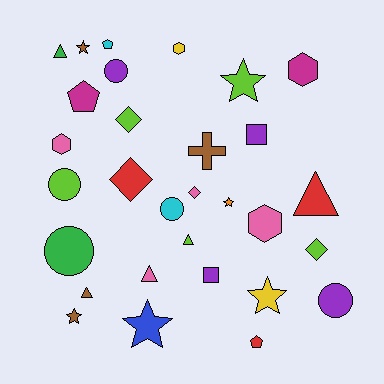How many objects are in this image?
There are 30 objects.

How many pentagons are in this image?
There are 3 pentagons.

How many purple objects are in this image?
There are 4 purple objects.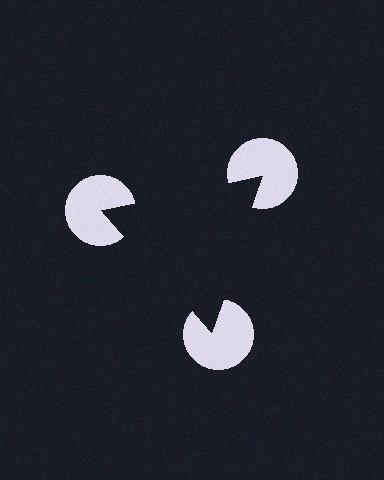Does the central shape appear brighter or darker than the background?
It typically appears slightly darker than the background, even though no actual brightness change is drawn.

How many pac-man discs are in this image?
There are 3 — one at each vertex of the illusory triangle.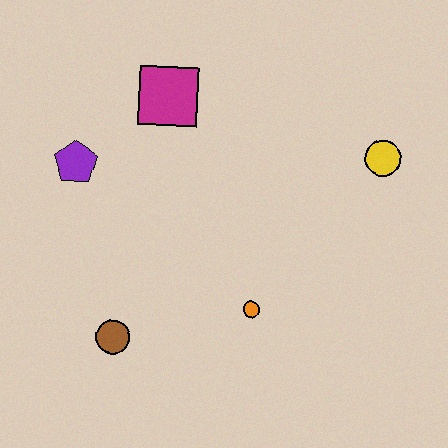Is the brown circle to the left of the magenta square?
Yes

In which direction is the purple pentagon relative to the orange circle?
The purple pentagon is to the left of the orange circle.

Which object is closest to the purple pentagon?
The magenta square is closest to the purple pentagon.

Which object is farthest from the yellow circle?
The brown circle is farthest from the yellow circle.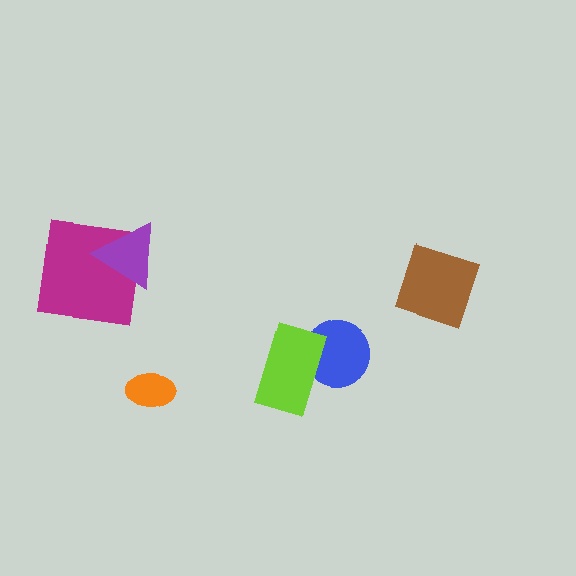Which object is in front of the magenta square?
The purple triangle is in front of the magenta square.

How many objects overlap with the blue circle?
1 object overlaps with the blue circle.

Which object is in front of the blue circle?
The lime rectangle is in front of the blue circle.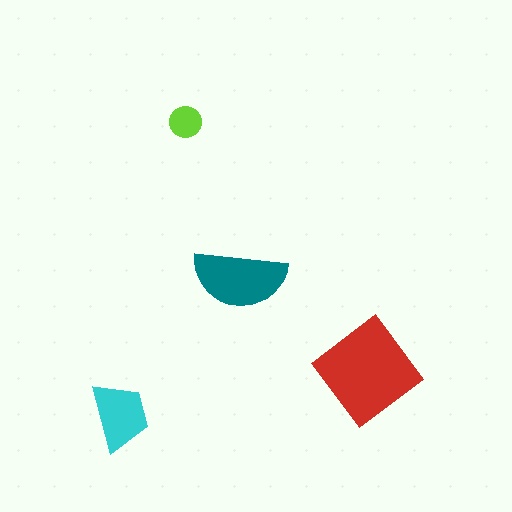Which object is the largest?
The red diamond.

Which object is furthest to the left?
The cyan trapezoid is leftmost.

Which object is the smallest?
The lime circle.